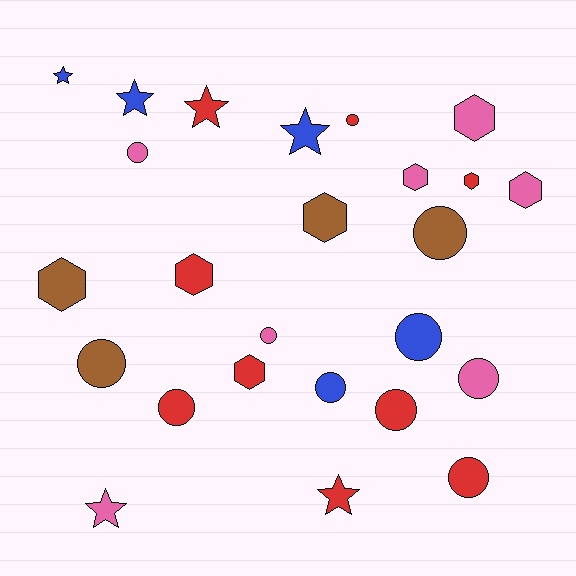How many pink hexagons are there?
There are 3 pink hexagons.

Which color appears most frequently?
Red, with 9 objects.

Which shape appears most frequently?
Circle, with 11 objects.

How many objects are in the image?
There are 25 objects.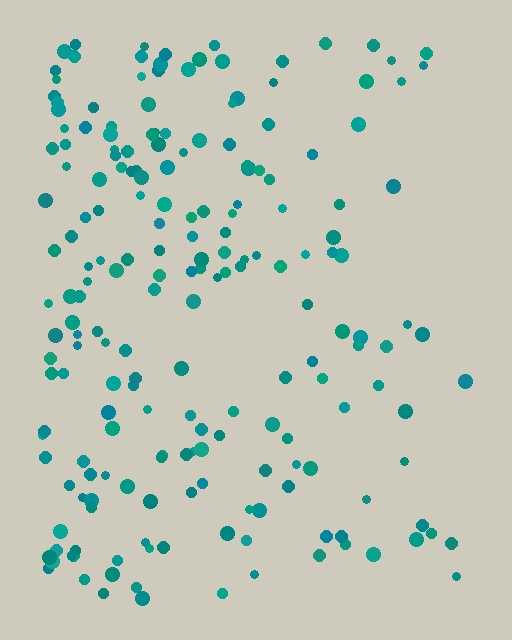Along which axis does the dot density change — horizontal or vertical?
Horizontal.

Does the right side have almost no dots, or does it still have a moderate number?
Still a moderate number, just noticeably fewer than the left.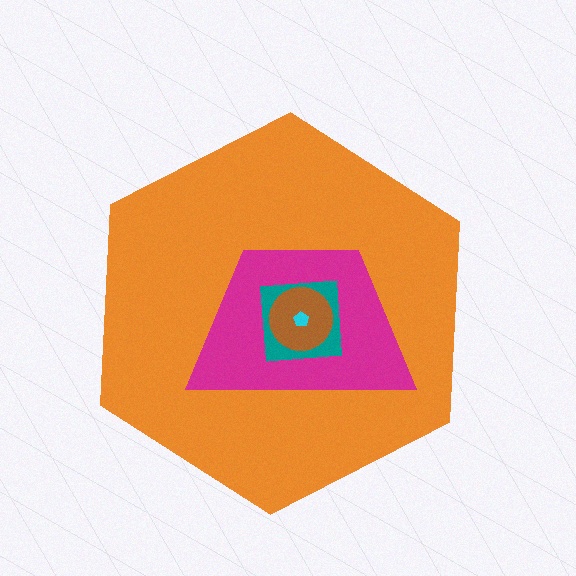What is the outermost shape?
The orange hexagon.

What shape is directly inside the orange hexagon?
The magenta trapezoid.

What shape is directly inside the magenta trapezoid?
The teal square.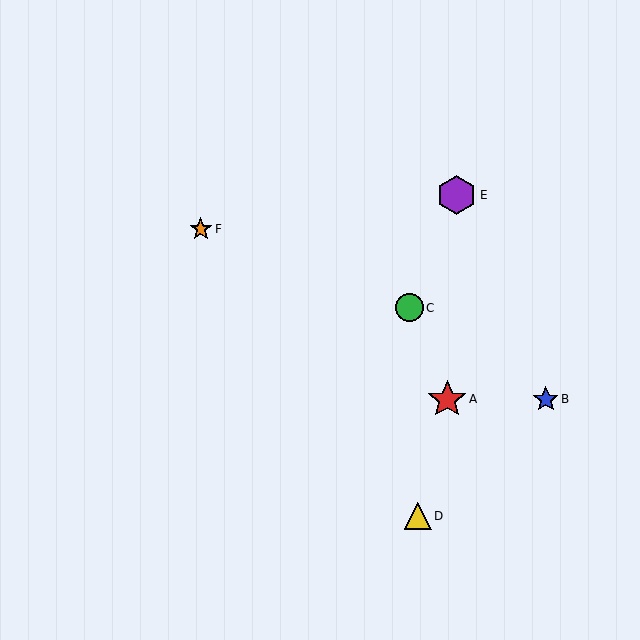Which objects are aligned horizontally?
Objects A, B are aligned horizontally.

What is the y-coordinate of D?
Object D is at y≈516.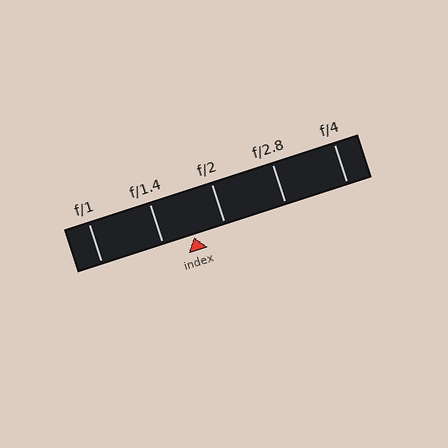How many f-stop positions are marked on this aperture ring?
There are 5 f-stop positions marked.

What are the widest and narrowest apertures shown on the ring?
The widest aperture shown is f/1 and the narrowest is f/4.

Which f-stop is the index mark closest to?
The index mark is closest to f/1.4.